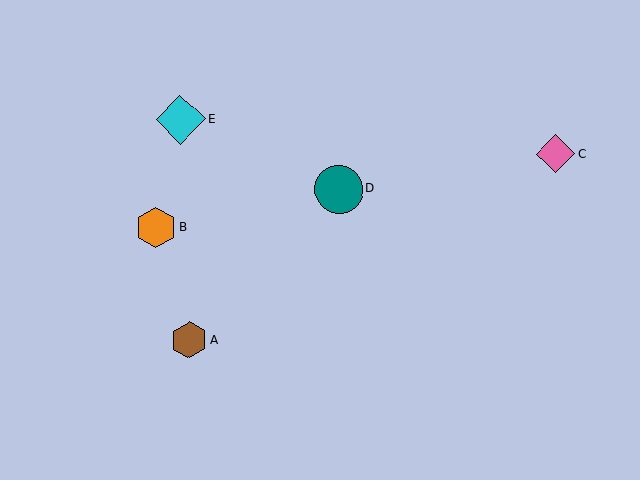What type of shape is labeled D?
Shape D is a teal circle.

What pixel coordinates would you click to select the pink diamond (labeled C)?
Click at (555, 154) to select the pink diamond C.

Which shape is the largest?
The cyan diamond (labeled E) is the largest.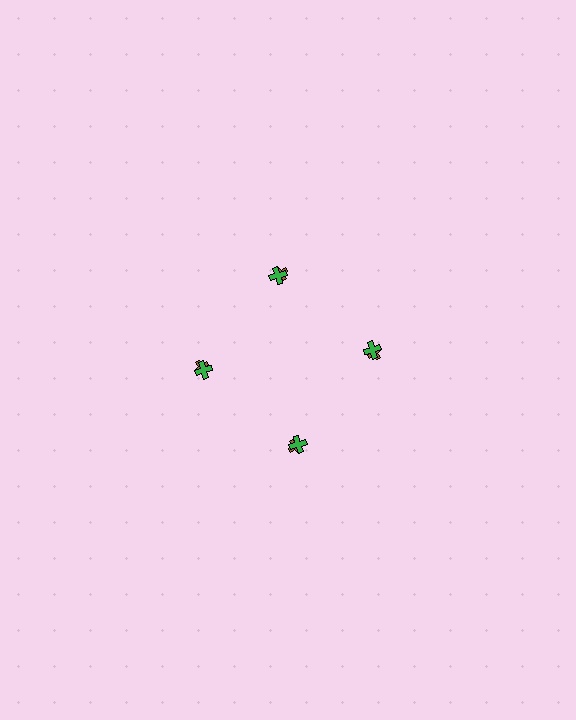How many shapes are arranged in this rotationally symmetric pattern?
There are 8 shapes, arranged in 4 groups of 2.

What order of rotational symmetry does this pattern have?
This pattern has 4-fold rotational symmetry.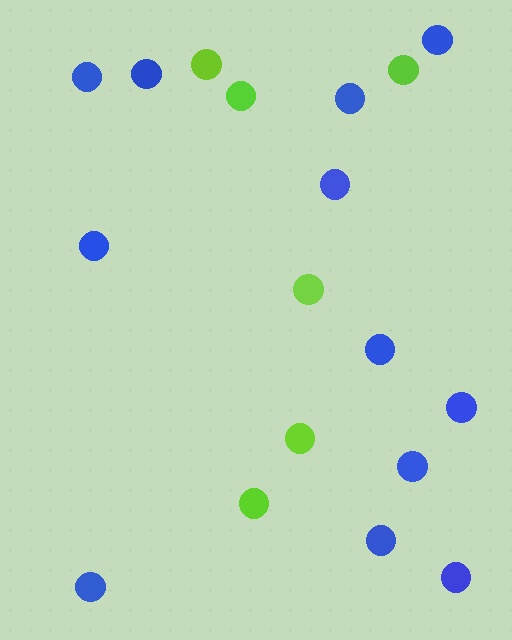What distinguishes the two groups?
There are 2 groups: one group of lime circles (6) and one group of blue circles (12).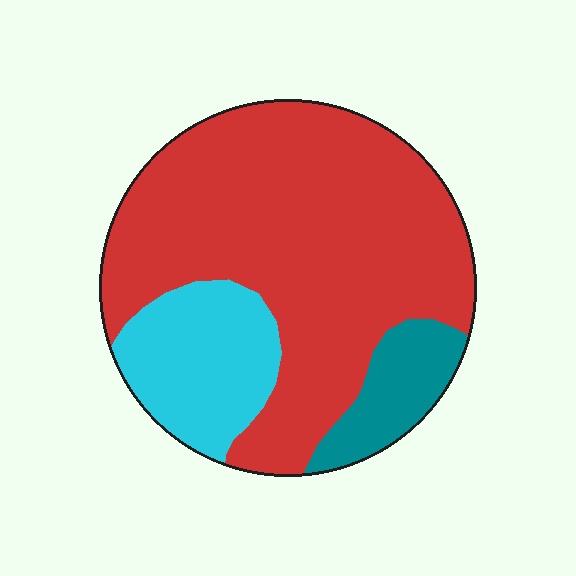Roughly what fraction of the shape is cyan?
Cyan takes up between a sixth and a third of the shape.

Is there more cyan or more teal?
Cyan.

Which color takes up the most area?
Red, at roughly 70%.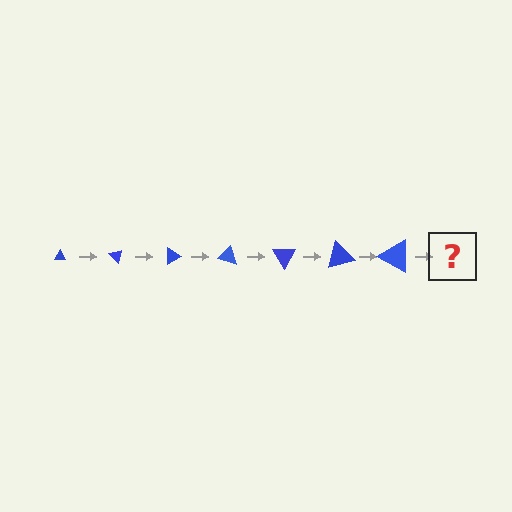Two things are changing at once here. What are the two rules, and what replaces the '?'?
The two rules are that the triangle grows larger each step and it rotates 45 degrees each step. The '?' should be a triangle, larger than the previous one and rotated 315 degrees from the start.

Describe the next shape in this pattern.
It should be a triangle, larger than the previous one and rotated 315 degrees from the start.